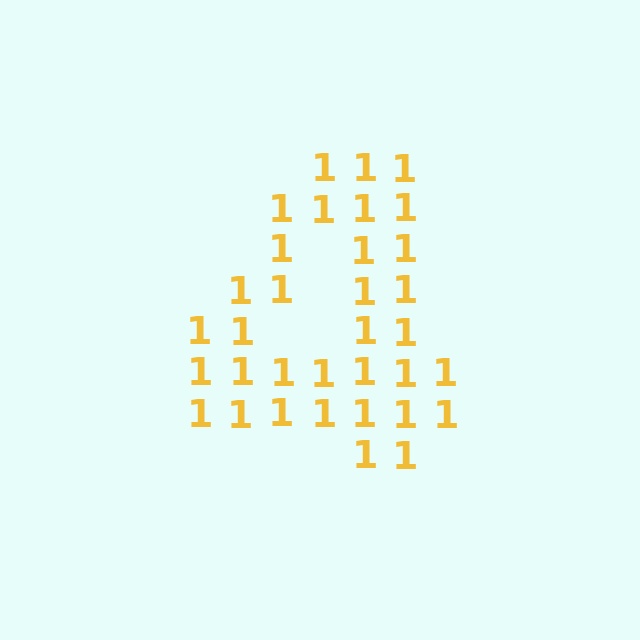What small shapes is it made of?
It is made of small digit 1's.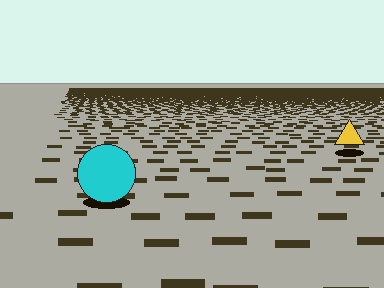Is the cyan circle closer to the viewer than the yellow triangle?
Yes. The cyan circle is closer — you can tell from the texture gradient: the ground texture is coarser near it.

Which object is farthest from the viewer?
The yellow triangle is farthest from the viewer. It appears smaller and the ground texture around it is denser.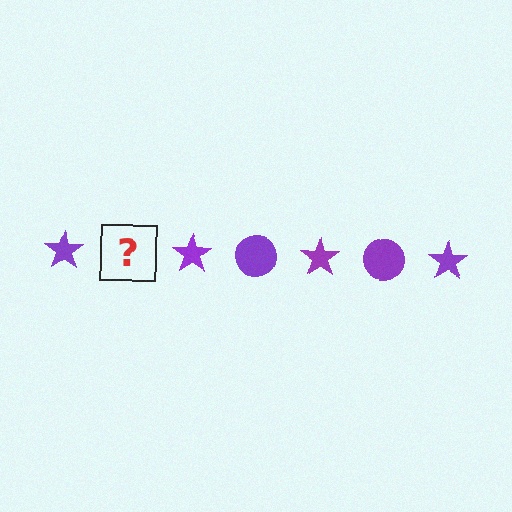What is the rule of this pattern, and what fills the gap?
The rule is that the pattern cycles through star, circle shapes in purple. The gap should be filled with a purple circle.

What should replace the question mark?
The question mark should be replaced with a purple circle.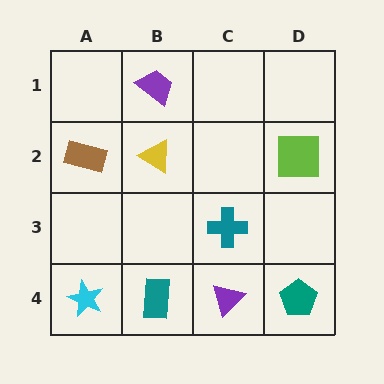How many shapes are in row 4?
4 shapes.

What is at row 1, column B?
A purple trapezoid.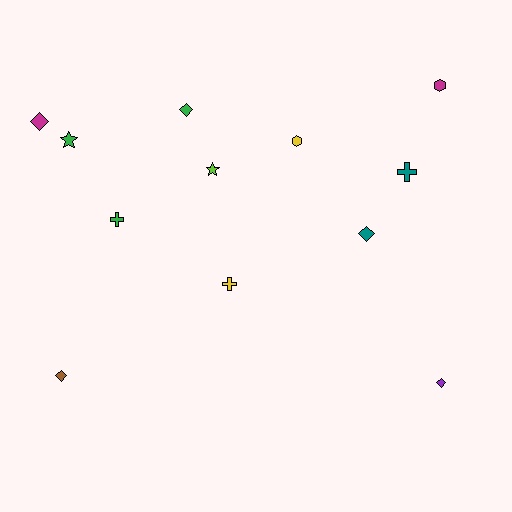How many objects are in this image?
There are 12 objects.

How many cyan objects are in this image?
There are no cyan objects.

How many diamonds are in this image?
There are 5 diamonds.